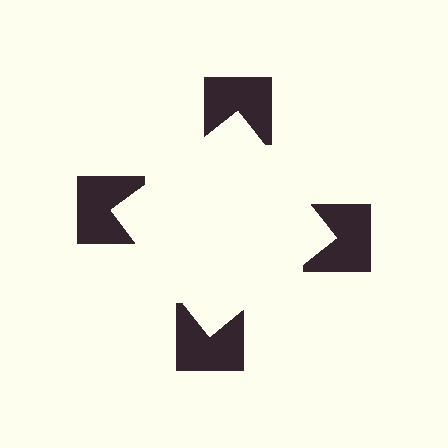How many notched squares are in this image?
There are 4 — one at each vertex of the illusory square.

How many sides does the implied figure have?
4 sides.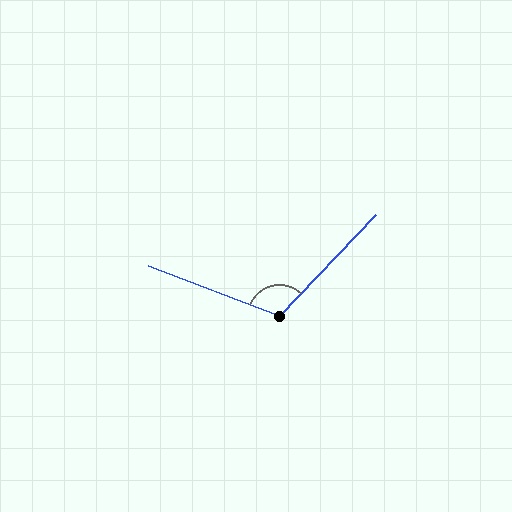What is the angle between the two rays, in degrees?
Approximately 113 degrees.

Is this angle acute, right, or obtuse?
It is obtuse.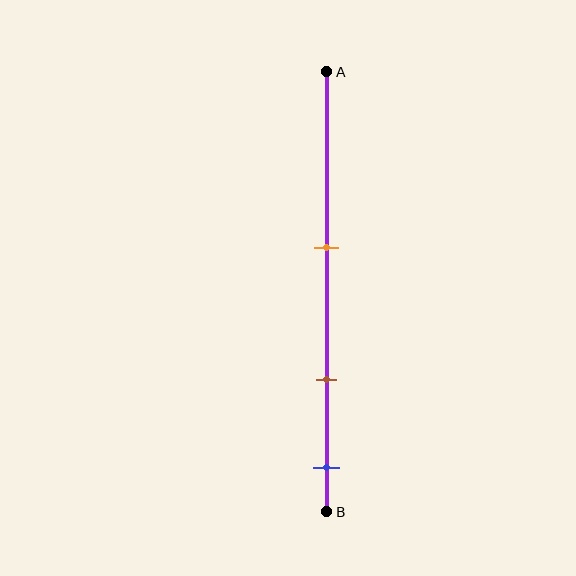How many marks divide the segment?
There are 3 marks dividing the segment.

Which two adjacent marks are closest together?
The brown and blue marks are the closest adjacent pair.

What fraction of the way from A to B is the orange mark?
The orange mark is approximately 40% (0.4) of the way from A to B.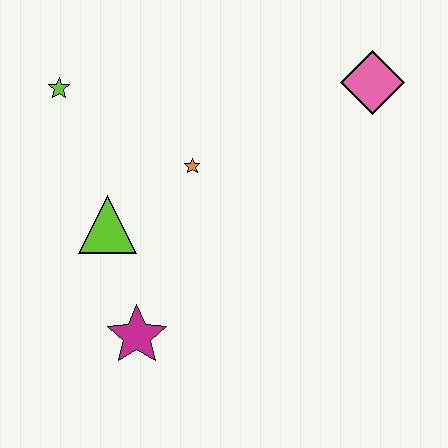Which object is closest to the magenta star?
The lime triangle is closest to the magenta star.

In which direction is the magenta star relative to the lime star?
The magenta star is below the lime star.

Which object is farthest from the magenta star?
The pink diamond is farthest from the magenta star.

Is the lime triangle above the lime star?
No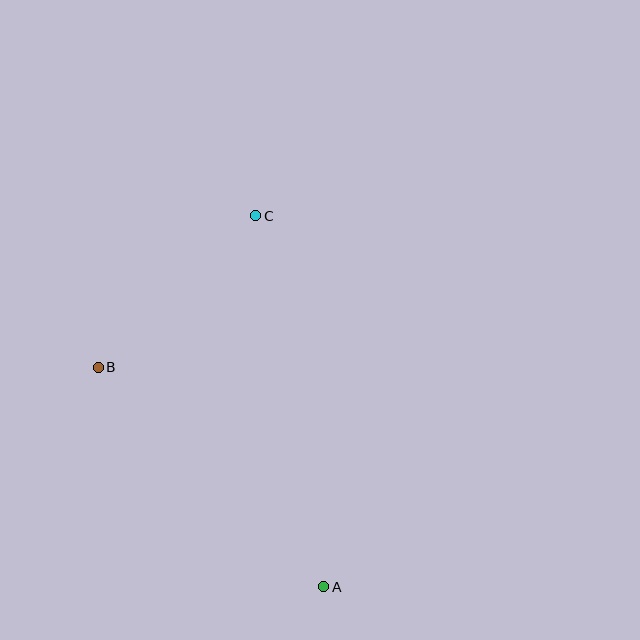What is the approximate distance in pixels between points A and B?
The distance between A and B is approximately 315 pixels.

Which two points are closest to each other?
Points B and C are closest to each other.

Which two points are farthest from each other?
Points A and C are farthest from each other.